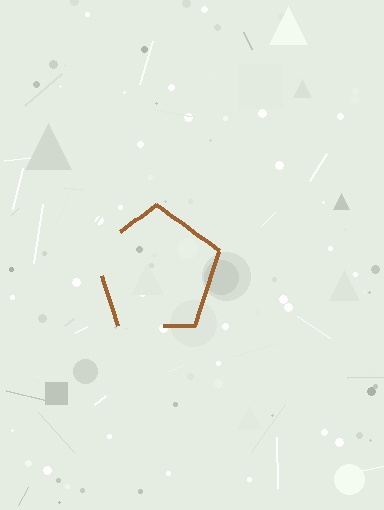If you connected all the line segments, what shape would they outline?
They would outline a pentagon.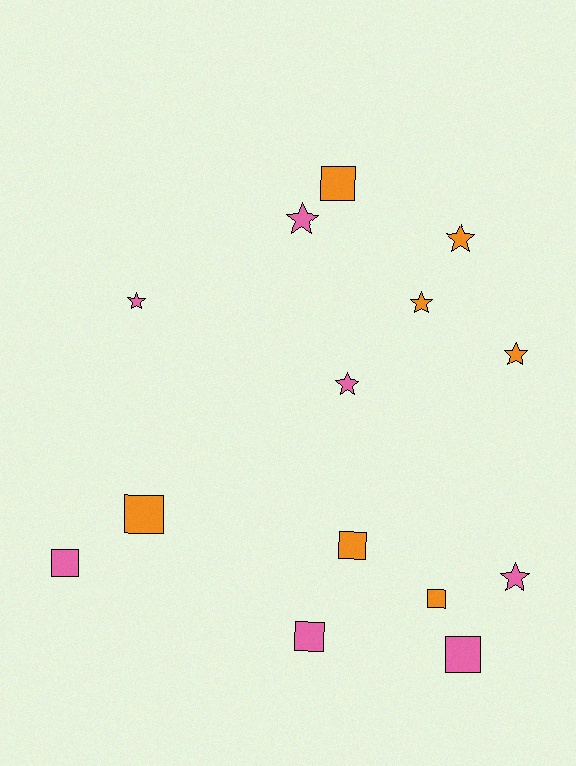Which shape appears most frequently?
Square, with 7 objects.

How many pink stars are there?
There are 4 pink stars.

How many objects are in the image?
There are 14 objects.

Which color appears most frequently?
Pink, with 7 objects.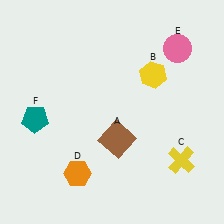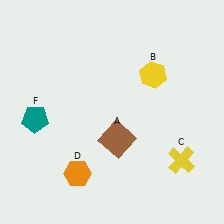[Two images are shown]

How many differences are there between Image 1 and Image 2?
There is 1 difference between the two images.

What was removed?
The pink circle (E) was removed in Image 2.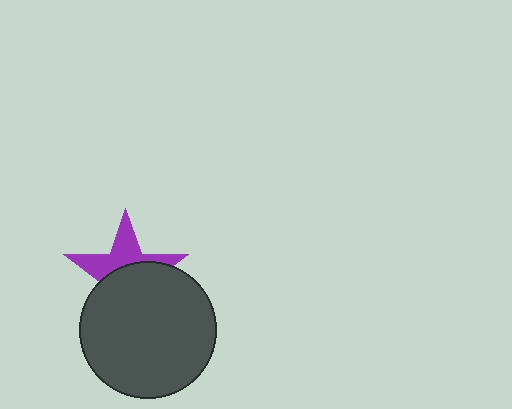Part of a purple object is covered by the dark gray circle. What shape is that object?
It is a star.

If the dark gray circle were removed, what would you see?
You would see the complete purple star.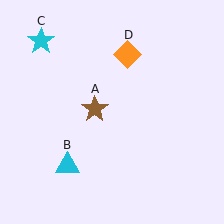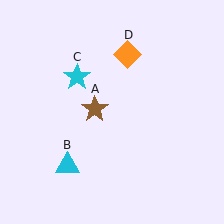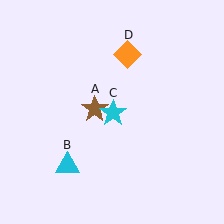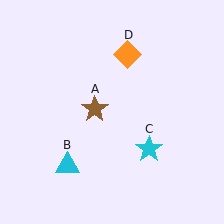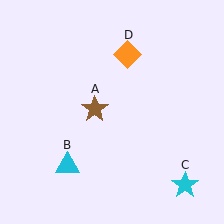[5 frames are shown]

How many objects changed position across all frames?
1 object changed position: cyan star (object C).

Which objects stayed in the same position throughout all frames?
Brown star (object A) and cyan triangle (object B) and orange diamond (object D) remained stationary.